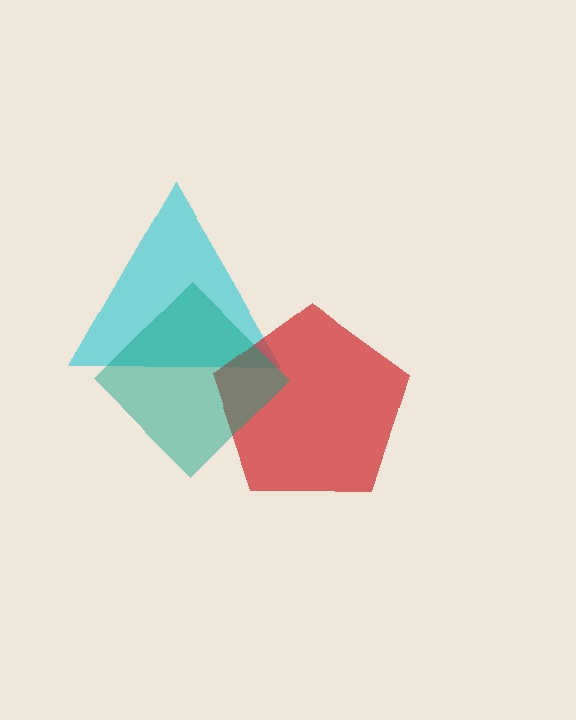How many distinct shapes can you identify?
There are 3 distinct shapes: a cyan triangle, a red pentagon, a teal diamond.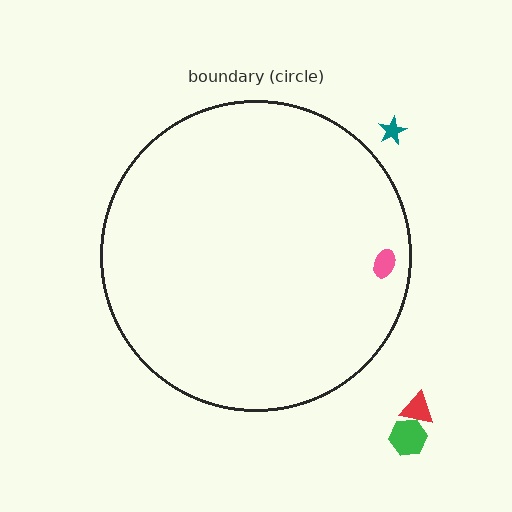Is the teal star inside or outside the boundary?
Outside.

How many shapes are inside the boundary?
1 inside, 3 outside.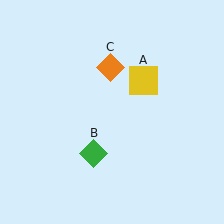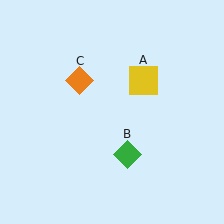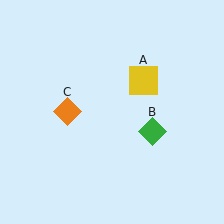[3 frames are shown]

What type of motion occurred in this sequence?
The green diamond (object B), orange diamond (object C) rotated counterclockwise around the center of the scene.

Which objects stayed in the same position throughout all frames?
Yellow square (object A) remained stationary.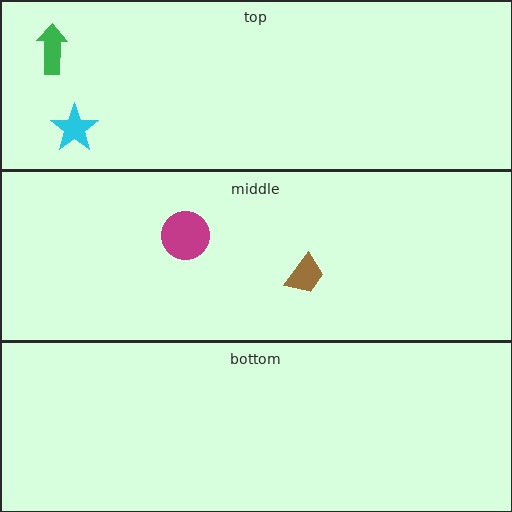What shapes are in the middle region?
The magenta circle, the brown trapezoid.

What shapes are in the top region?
The green arrow, the cyan star.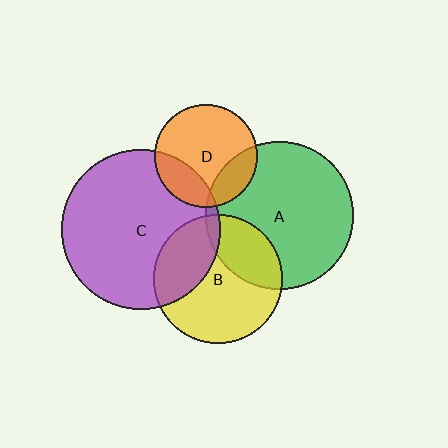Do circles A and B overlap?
Yes.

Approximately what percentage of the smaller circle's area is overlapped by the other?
Approximately 30%.